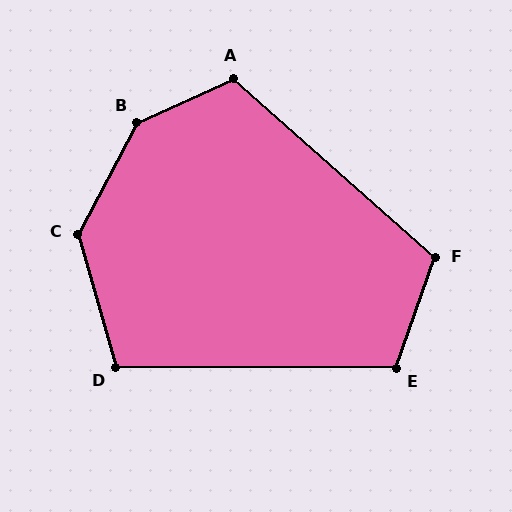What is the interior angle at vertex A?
Approximately 114 degrees (obtuse).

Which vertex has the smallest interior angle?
D, at approximately 106 degrees.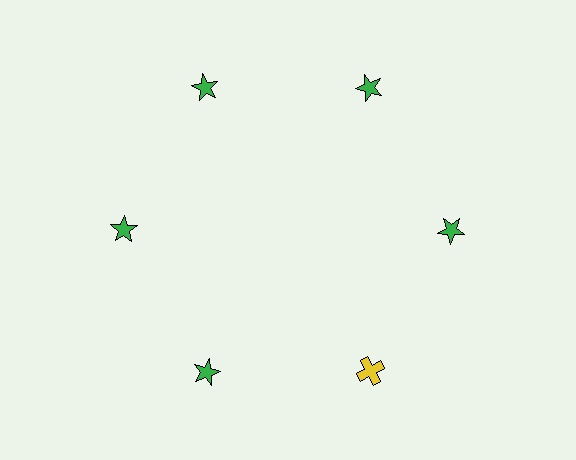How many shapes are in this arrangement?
There are 6 shapes arranged in a ring pattern.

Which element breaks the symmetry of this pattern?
The yellow cross at roughly the 5 o'clock position breaks the symmetry. All other shapes are green stars.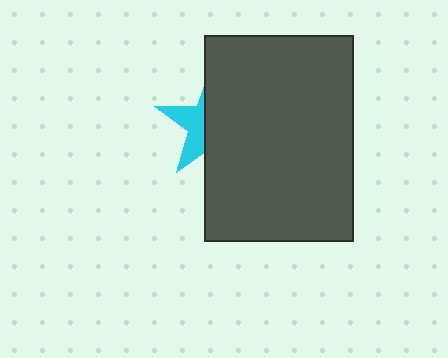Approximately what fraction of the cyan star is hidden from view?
Roughly 63% of the cyan star is hidden behind the dark gray rectangle.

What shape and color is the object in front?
The object in front is a dark gray rectangle.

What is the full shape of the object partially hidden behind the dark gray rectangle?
The partially hidden object is a cyan star.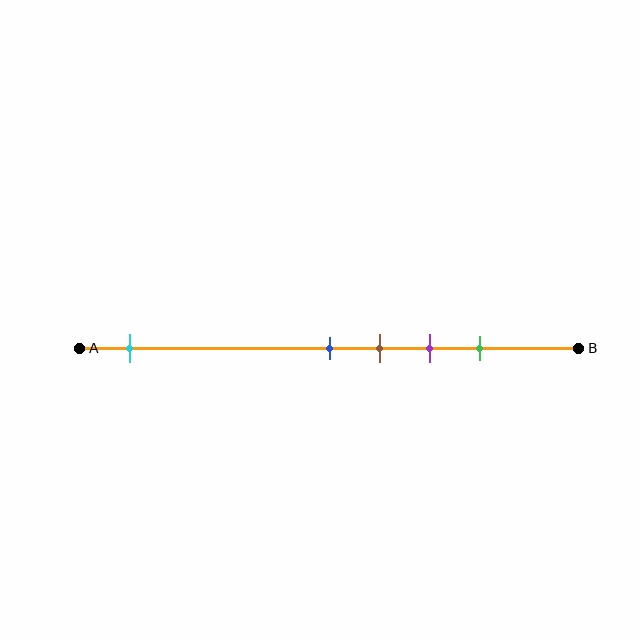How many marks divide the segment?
There are 5 marks dividing the segment.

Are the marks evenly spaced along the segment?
No, the marks are not evenly spaced.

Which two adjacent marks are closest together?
The blue and brown marks are the closest adjacent pair.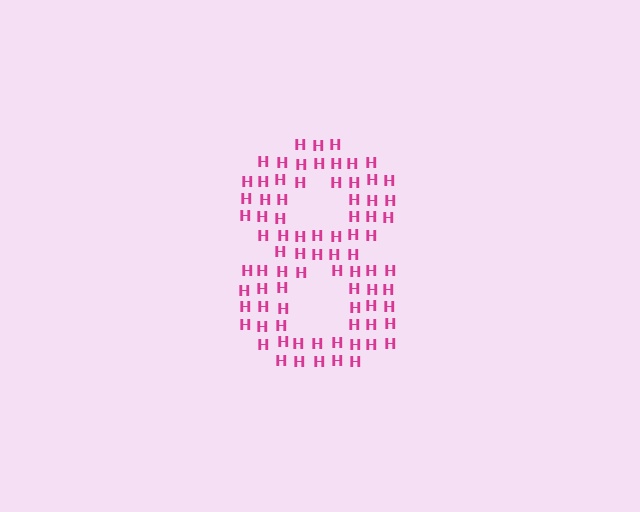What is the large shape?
The large shape is the digit 8.